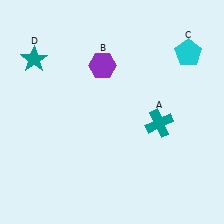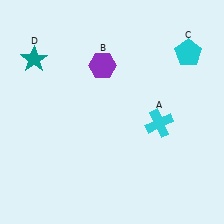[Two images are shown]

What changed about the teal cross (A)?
In Image 1, A is teal. In Image 2, it changed to cyan.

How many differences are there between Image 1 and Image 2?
There is 1 difference between the two images.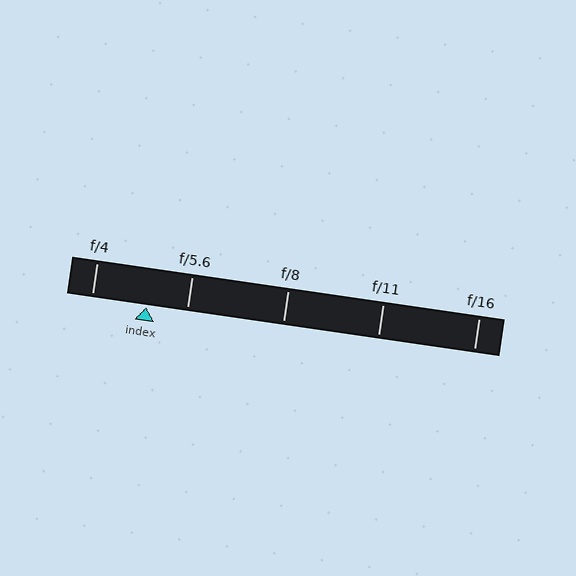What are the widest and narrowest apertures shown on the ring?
The widest aperture shown is f/4 and the narrowest is f/16.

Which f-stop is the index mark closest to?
The index mark is closest to f/5.6.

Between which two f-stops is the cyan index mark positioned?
The index mark is between f/4 and f/5.6.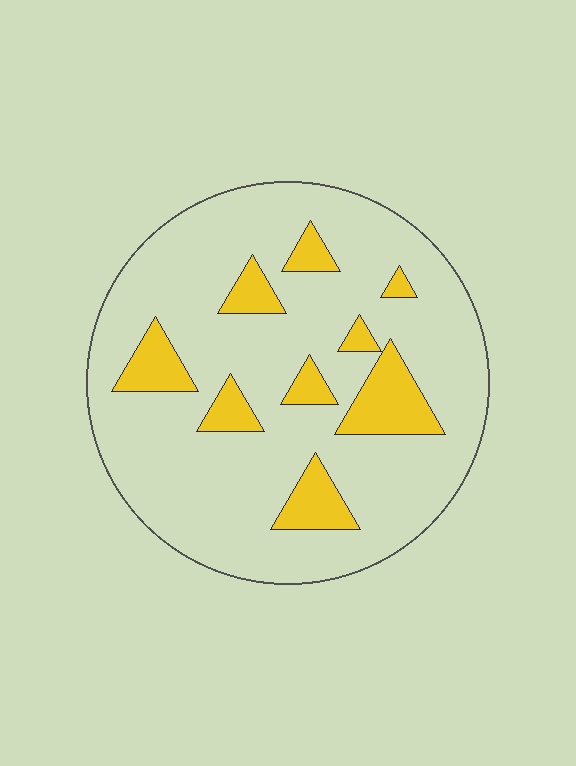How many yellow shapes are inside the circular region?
9.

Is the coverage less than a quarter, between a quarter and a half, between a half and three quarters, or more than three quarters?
Less than a quarter.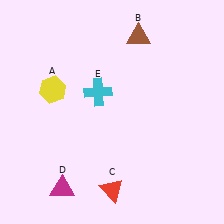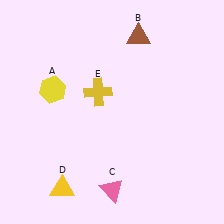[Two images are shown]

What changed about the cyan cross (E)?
In Image 1, E is cyan. In Image 2, it changed to yellow.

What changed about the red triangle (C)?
In Image 1, C is red. In Image 2, it changed to pink.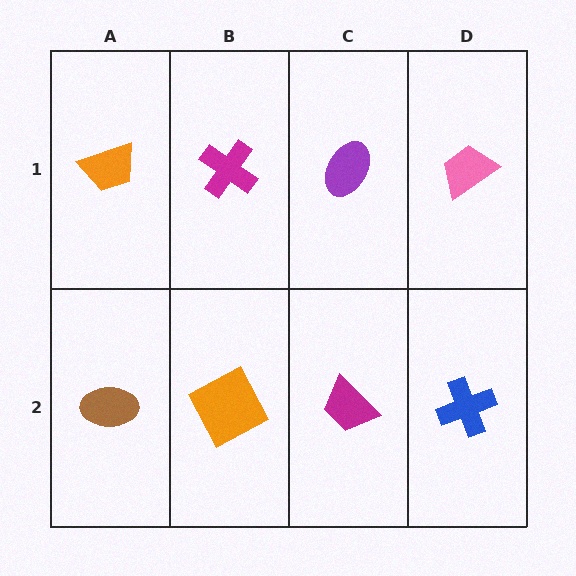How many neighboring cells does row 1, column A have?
2.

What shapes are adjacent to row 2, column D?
A pink trapezoid (row 1, column D), a magenta trapezoid (row 2, column C).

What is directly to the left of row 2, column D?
A magenta trapezoid.